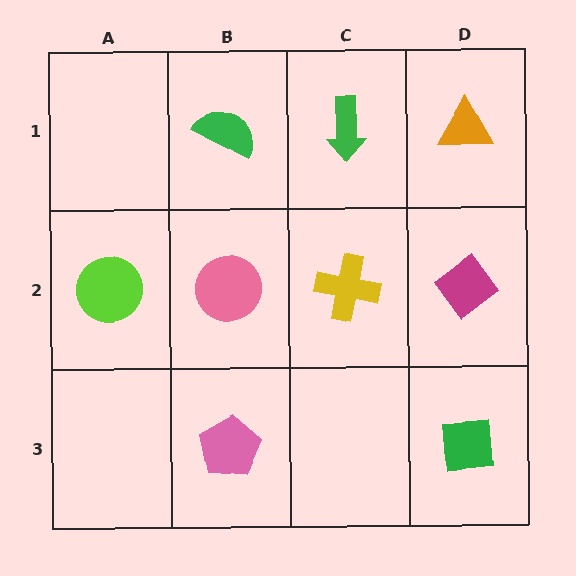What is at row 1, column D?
An orange triangle.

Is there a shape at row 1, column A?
No, that cell is empty.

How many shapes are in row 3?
2 shapes.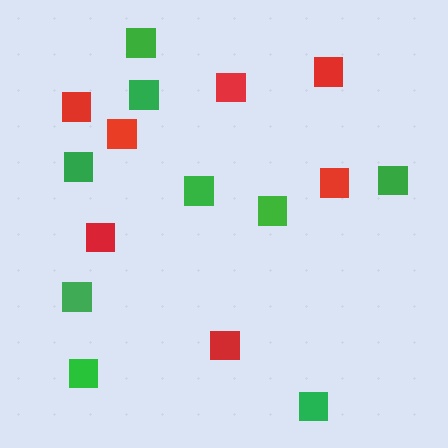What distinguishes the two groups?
There are 2 groups: one group of red squares (7) and one group of green squares (9).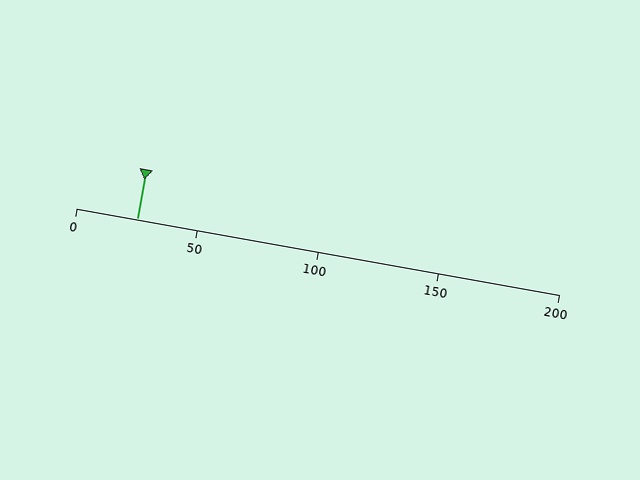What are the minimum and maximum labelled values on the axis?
The axis runs from 0 to 200.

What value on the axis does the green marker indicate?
The marker indicates approximately 25.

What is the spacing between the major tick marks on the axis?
The major ticks are spaced 50 apart.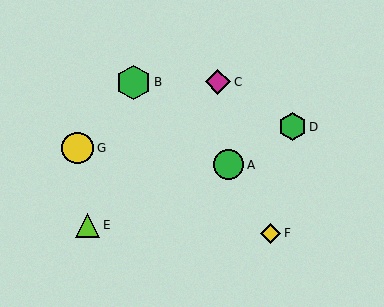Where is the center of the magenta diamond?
The center of the magenta diamond is at (218, 82).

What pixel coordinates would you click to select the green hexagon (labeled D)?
Click at (292, 127) to select the green hexagon D.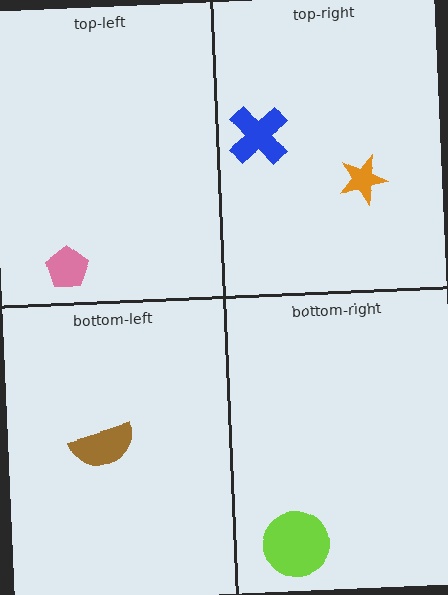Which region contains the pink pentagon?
The top-left region.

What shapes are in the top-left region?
The pink pentagon.